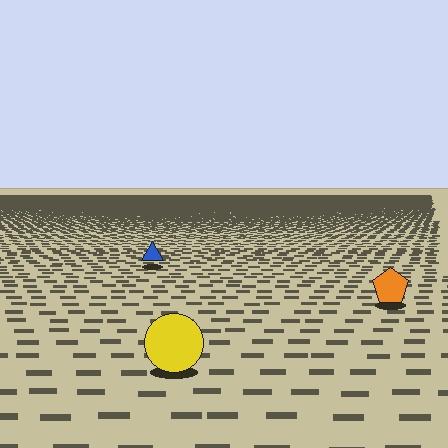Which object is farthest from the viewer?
The blue triangle is farthest from the viewer. It appears smaller and the ground texture around it is denser.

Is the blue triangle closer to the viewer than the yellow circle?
No. The yellow circle is closer — you can tell from the texture gradient: the ground texture is coarser near it.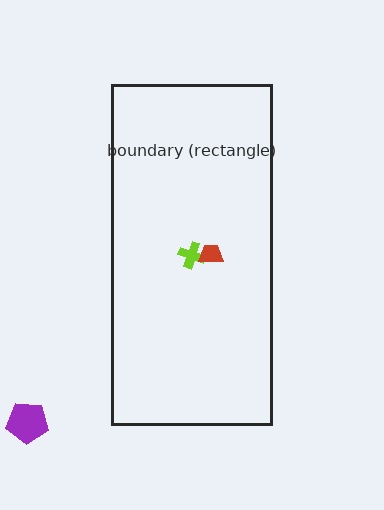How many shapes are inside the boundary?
2 inside, 1 outside.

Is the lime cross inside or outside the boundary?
Inside.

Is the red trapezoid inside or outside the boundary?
Inside.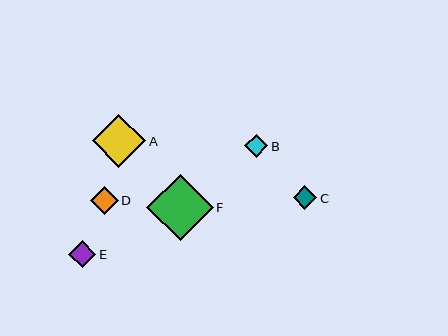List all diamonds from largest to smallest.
From largest to smallest: F, A, D, E, C, B.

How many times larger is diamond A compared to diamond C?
Diamond A is approximately 2.3 times the size of diamond C.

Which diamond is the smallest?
Diamond B is the smallest with a size of approximately 23 pixels.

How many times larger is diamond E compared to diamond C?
Diamond E is approximately 1.2 times the size of diamond C.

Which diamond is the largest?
Diamond F is the largest with a size of approximately 66 pixels.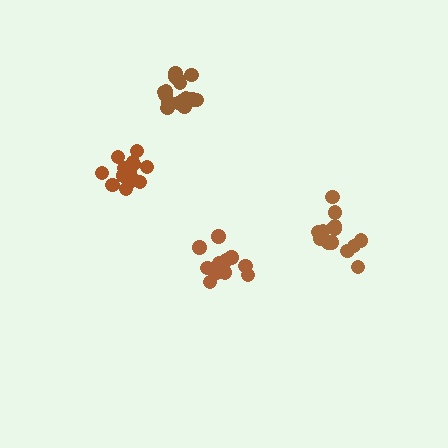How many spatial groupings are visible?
There are 4 spatial groupings.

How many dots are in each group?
Group 1: 14 dots, Group 2: 11 dots, Group 3: 16 dots, Group 4: 14 dots (55 total).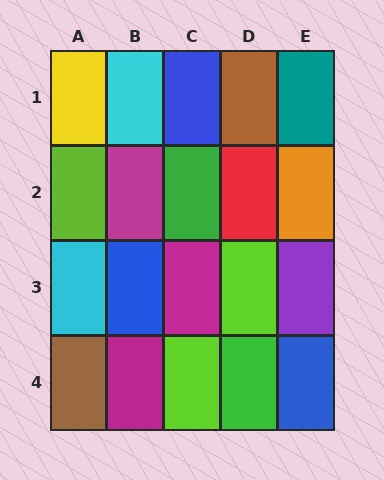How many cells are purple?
1 cell is purple.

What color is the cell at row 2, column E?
Orange.